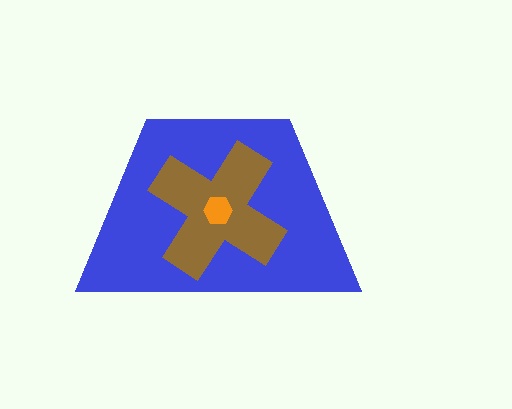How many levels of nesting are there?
3.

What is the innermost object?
The orange hexagon.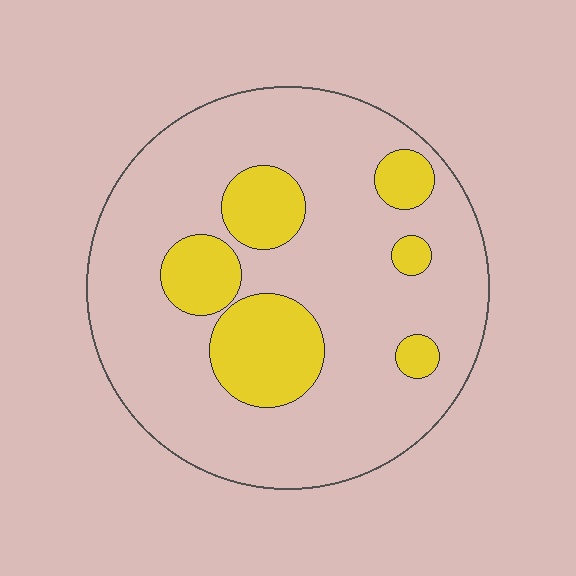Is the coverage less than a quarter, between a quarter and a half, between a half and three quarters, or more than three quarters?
Less than a quarter.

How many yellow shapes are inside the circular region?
6.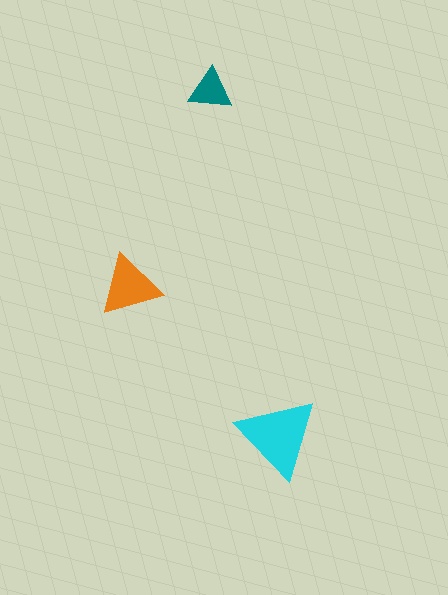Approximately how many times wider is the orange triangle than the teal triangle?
About 1.5 times wider.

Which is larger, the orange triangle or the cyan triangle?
The cyan one.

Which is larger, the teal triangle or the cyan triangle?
The cyan one.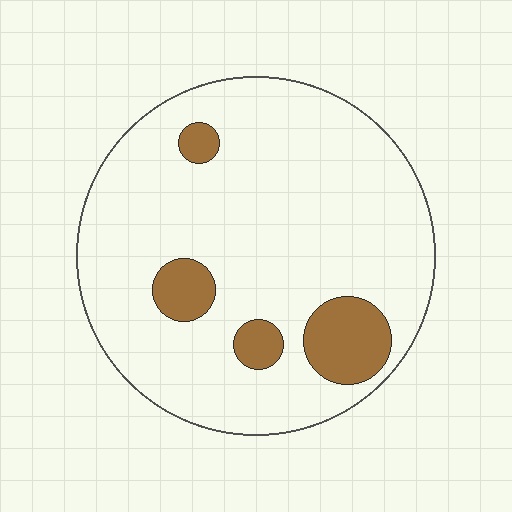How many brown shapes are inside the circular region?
4.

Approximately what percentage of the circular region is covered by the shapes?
Approximately 15%.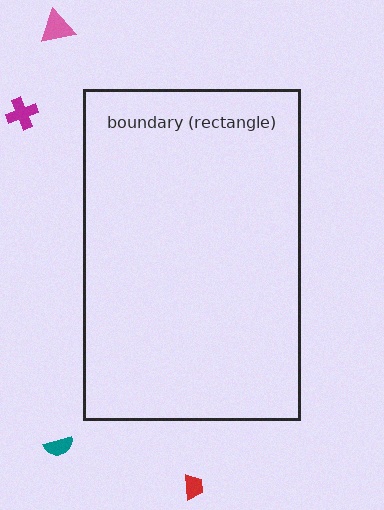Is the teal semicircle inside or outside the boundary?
Outside.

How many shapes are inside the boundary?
0 inside, 4 outside.